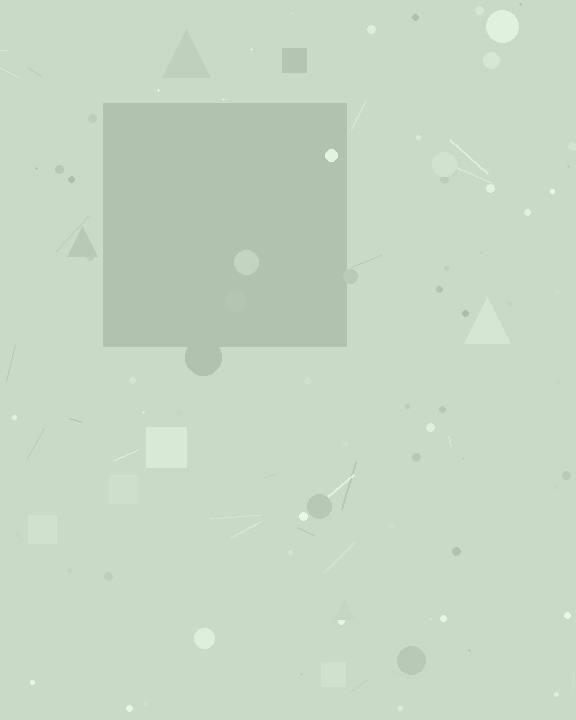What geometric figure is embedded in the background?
A square is embedded in the background.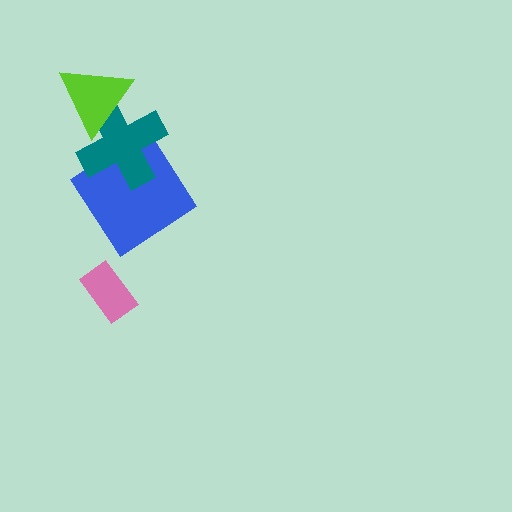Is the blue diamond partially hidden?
Yes, it is partially covered by another shape.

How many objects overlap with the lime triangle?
1 object overlaps with the lime triangle.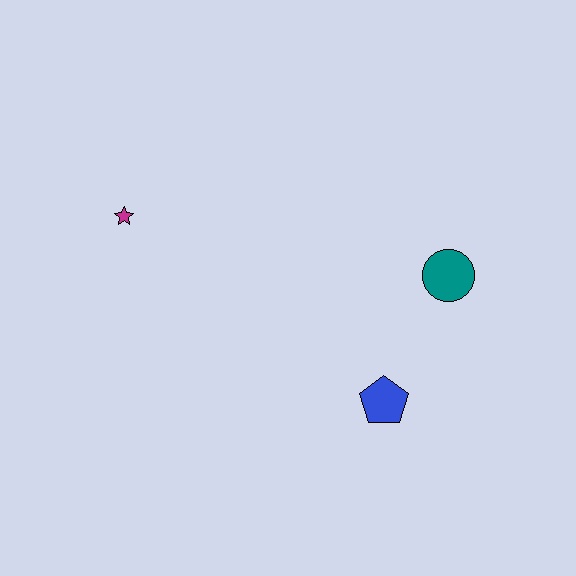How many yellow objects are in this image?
There are no yellow objects.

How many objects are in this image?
There are 3 objects.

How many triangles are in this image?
There are no triangles.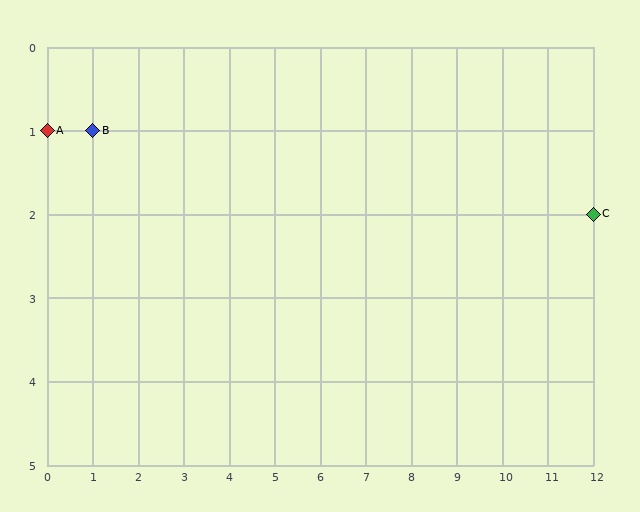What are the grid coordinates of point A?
Point A is at grid coordinates (0, 1).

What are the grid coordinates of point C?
Point C is at grid coordinates (12, 2).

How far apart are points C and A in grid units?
Points C and A are 12 columns and 1 row apart (about 12.0 grid units diagonally).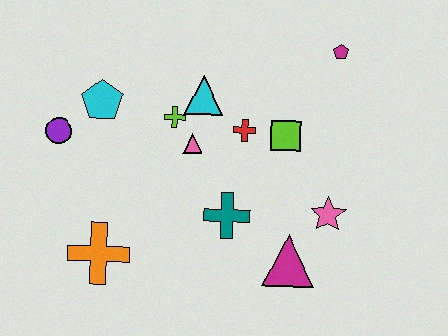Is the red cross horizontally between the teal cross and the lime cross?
No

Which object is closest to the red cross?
The lime square is closest to the red cross.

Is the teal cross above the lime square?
No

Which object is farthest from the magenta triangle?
The purple circle is farthest from the magenta triangle.